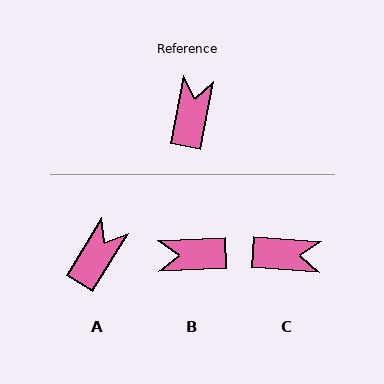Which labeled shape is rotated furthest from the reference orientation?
B, about 103 degrees away.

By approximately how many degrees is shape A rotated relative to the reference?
Approximately 20 degrees clockwise.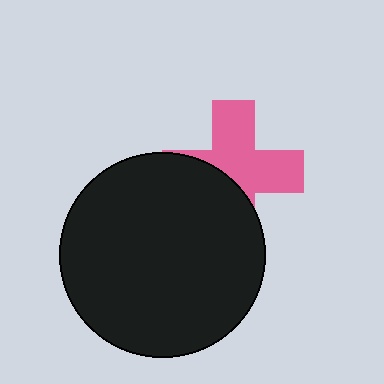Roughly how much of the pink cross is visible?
About half of it is visible (roughly 57%).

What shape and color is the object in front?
The object in front is a black circle.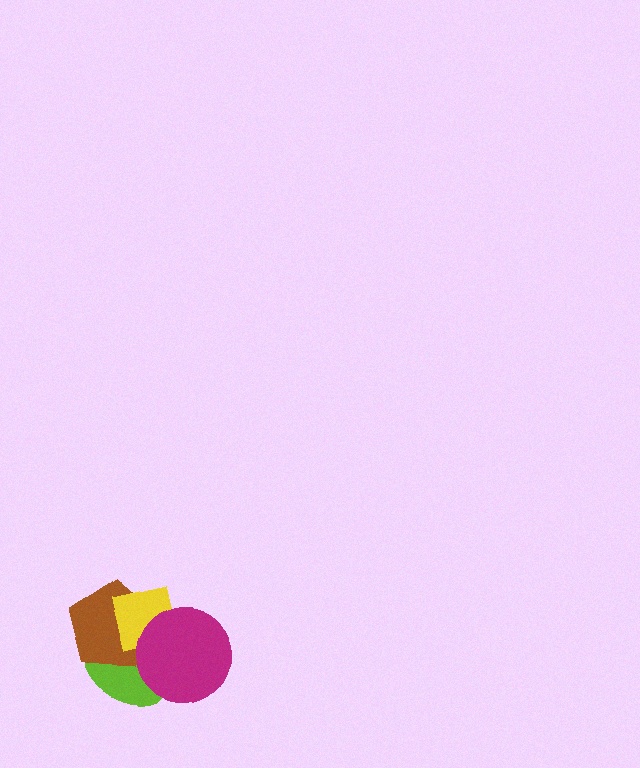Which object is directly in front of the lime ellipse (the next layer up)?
The brown pentagon is directly in front of the lime ellipse.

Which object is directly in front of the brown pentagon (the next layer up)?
The yellow square is directly in front of the brown pentagon.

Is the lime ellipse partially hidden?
Yes, it is partially covered by another shape.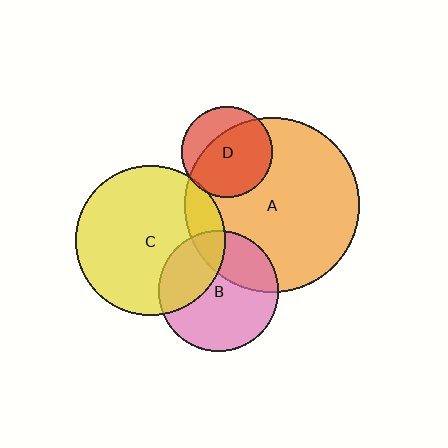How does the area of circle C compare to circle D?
Approximately 2.7 times.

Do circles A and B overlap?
Yes.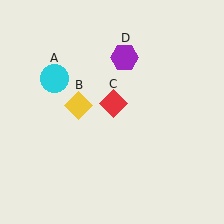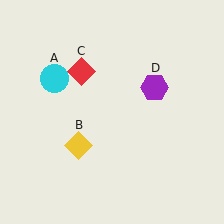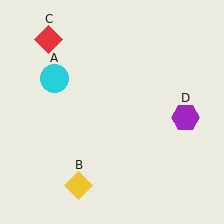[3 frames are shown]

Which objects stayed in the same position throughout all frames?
Cyan circle (object A) remained stationary.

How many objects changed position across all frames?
3 objects changed position: yellow diamond (object B), red diamond (object C), purple hexagon (object D).